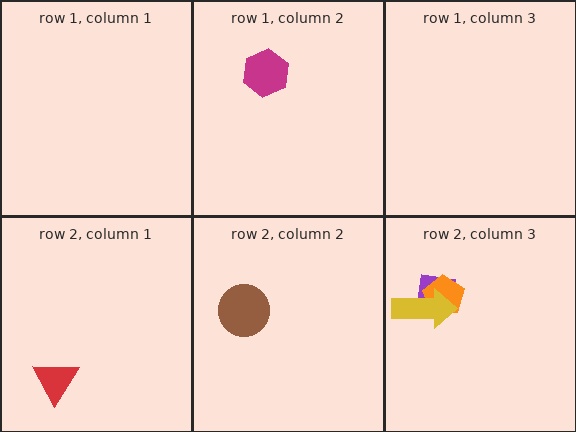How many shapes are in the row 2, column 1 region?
1.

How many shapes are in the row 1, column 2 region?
1.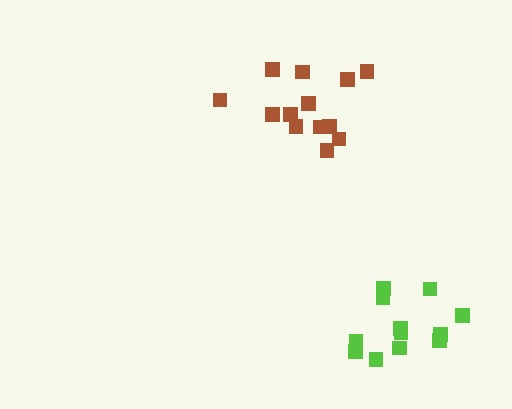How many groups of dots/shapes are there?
There are 2 groups.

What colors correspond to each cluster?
The clusters are colored: lime, brown.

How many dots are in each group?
Group 1: 12 dots, Group 2: 13 dots (25 total).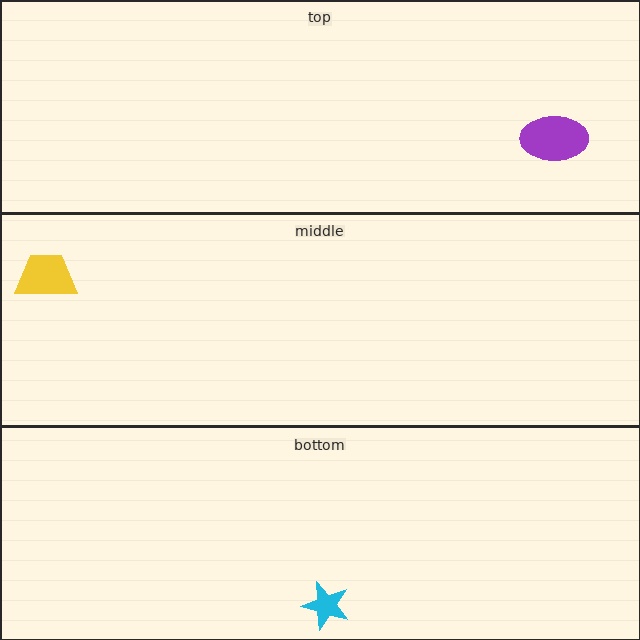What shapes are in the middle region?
The yellow trapezoid.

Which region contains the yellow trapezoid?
The middle region.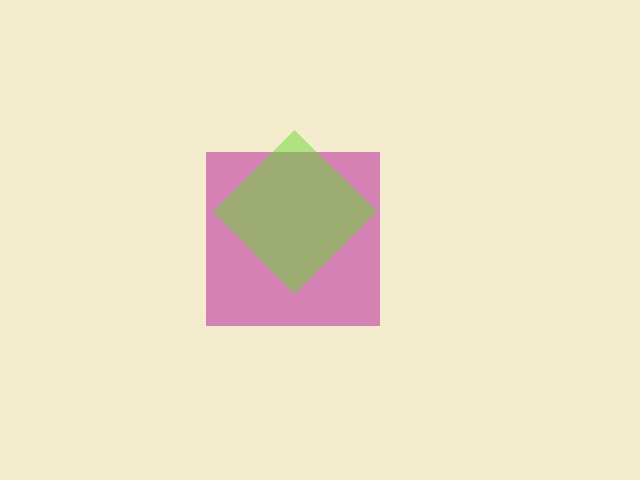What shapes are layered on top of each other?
The layered shapes are: a magenta square, a lime diamond.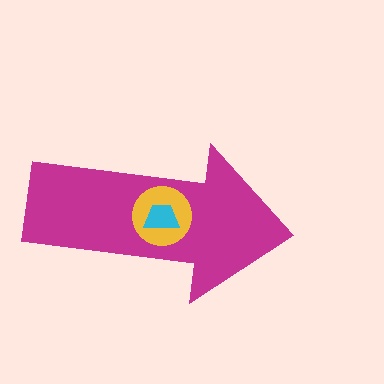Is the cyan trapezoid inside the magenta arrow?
Yes.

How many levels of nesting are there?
3.